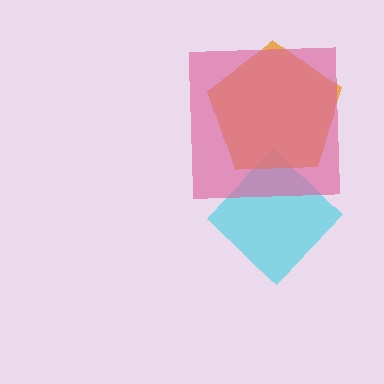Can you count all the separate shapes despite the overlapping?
Yes, there are 3 separate shapes.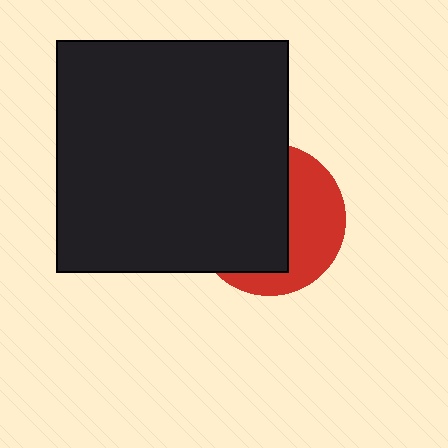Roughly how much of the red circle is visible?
A small part of it is visible (roughly 40%).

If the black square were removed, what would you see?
You would see the complete red circle.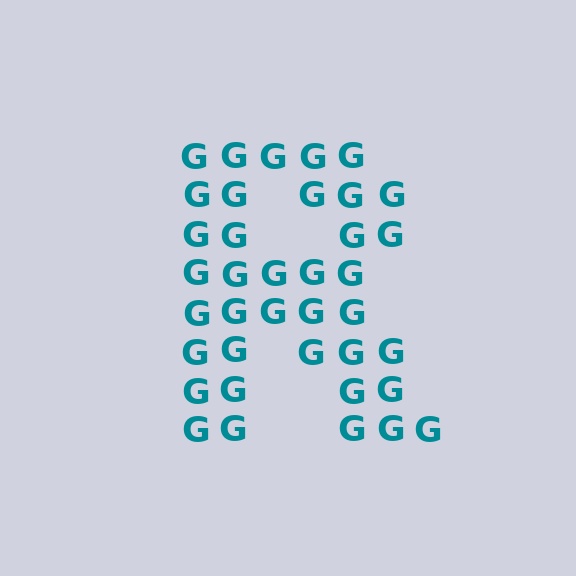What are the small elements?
The small elements are letter G's.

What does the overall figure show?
The overall figure shows the letter R.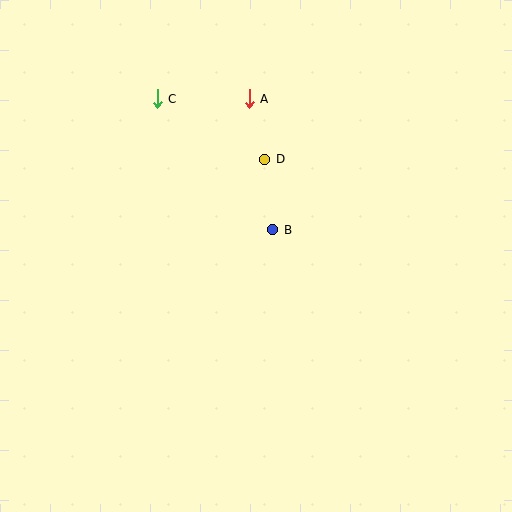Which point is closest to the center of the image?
Point B at (273, 230) is closest to the center.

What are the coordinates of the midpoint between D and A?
The midpoint between D and A is at (257, 129).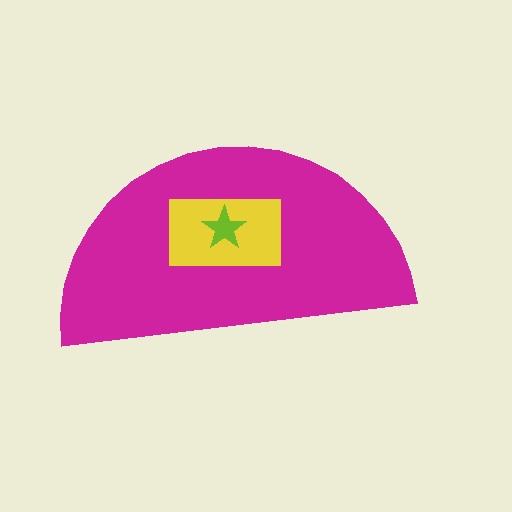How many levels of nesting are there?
3.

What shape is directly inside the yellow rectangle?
The lime star.